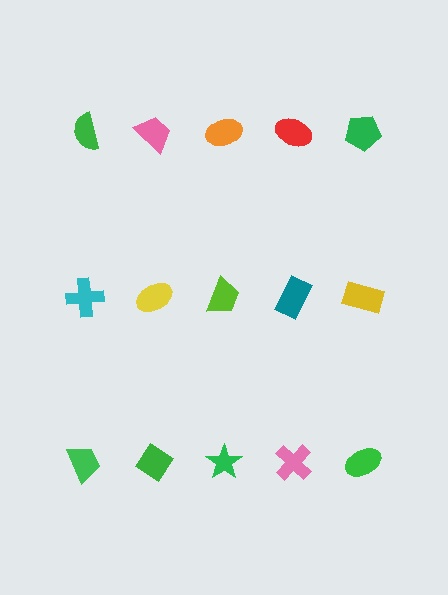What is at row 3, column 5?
A green ellipse.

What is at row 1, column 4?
A red ellipse.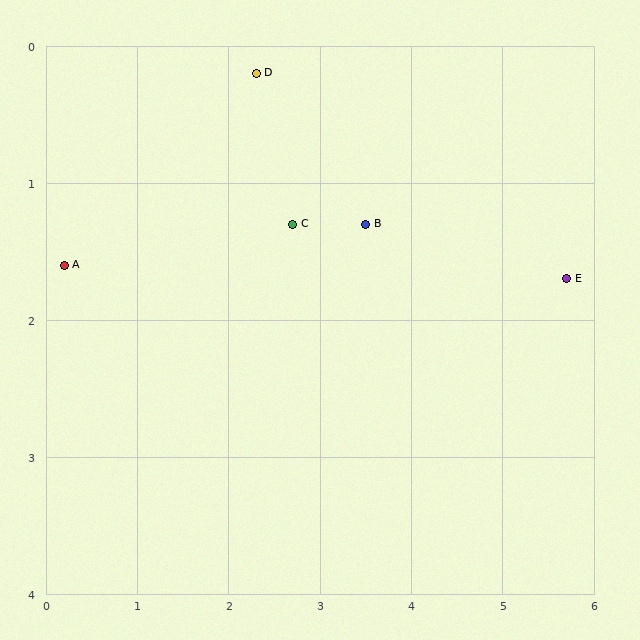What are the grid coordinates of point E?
Point E is at approximately (5.7, 1.7).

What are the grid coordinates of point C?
Point C is at approximately (2.7, 1.3).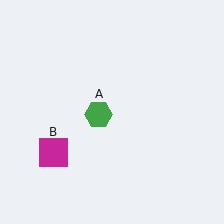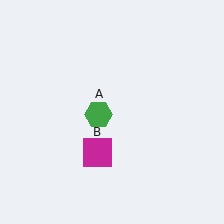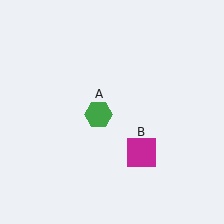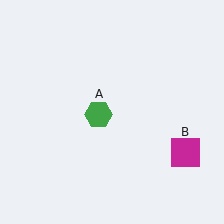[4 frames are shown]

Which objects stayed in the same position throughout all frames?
Green hexagon (object A) remained stationary.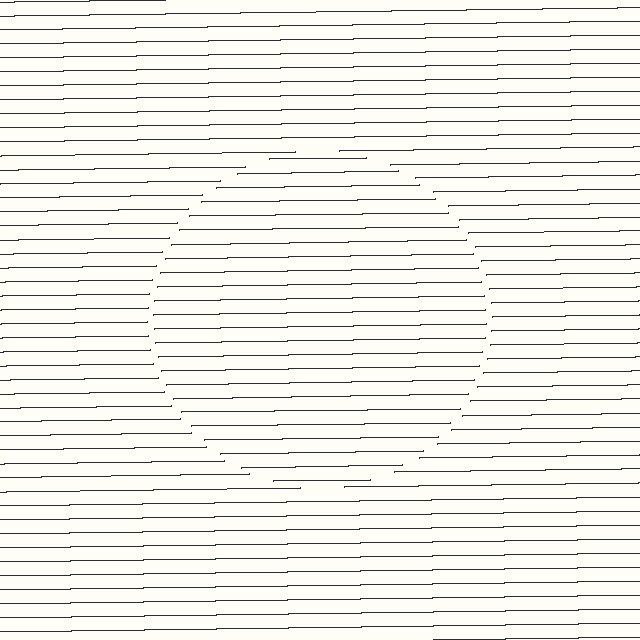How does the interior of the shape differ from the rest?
The interior of the shape contains the same grating, shifted by half a period — the contour is defined by the phase discontinuity where line-ends from the inner and outer gratings abut.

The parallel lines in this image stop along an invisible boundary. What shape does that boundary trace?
An illusory circle. The interior of the shape contains the same grating, shifted by half a period — the contour is defined by the phase discontinuity where line-ends from the inner and outer gratings abut.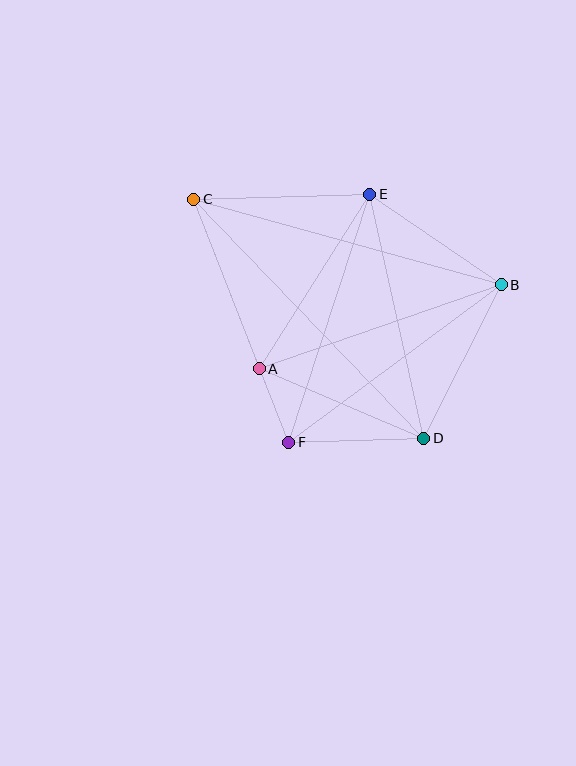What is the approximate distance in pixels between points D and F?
The distance between D and F is approximately 135 pixels.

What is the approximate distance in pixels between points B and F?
The distance between B and F is approximately 264 pixels.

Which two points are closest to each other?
Points A and F are closest to each other.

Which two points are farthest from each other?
Points C and D are farthest from each other.